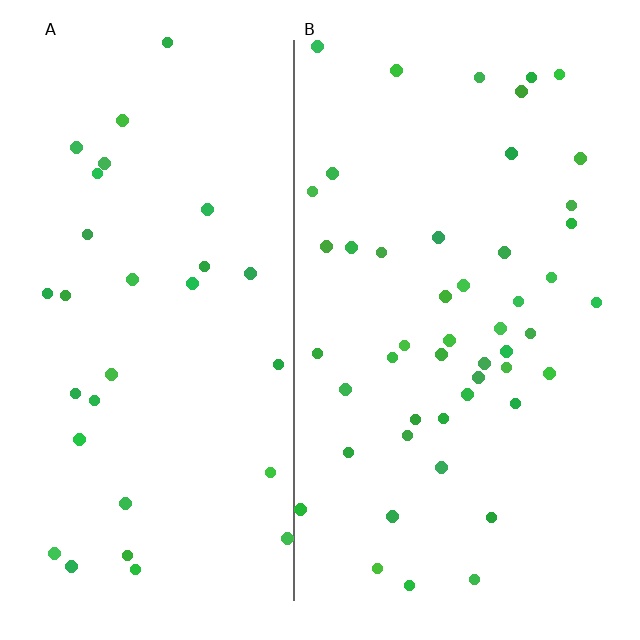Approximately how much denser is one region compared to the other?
Approximately 1.6× — region B over region A.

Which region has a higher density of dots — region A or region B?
B (the right).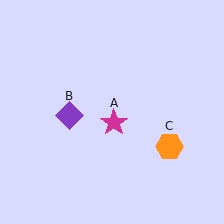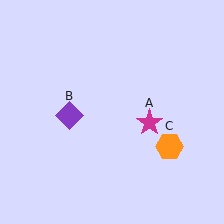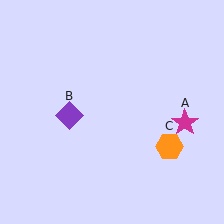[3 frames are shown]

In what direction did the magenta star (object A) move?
The magenta star (object A) moved right.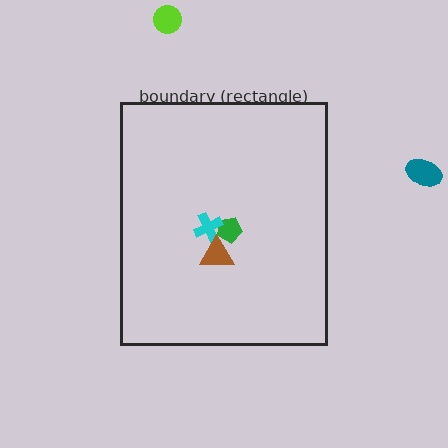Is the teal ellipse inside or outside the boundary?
Outside.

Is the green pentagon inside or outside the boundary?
Inside.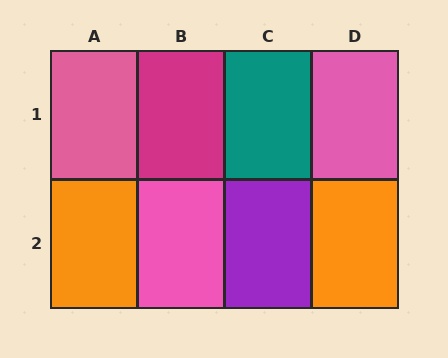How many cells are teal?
1 cell is teal.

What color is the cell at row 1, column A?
Pink.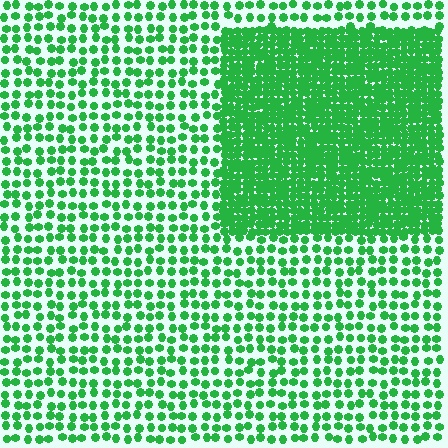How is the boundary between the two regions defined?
The boundary is defined by a change in element density (approximately 2.6x ratio). All elements are the same color, size, and shape.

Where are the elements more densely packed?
The elements are more densely packed inside the rectangle boundary.